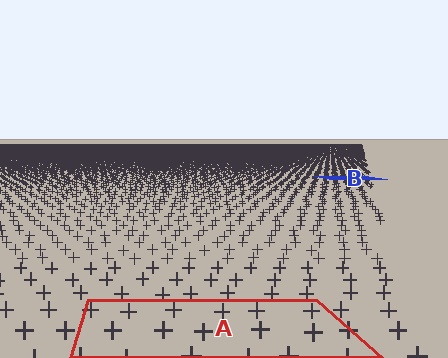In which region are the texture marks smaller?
The texture marks are smaller in region B, because it is farther away.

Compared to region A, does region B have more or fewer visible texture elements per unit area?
Region B has more texture elements per unit area — they are packed more densely because it is farther away.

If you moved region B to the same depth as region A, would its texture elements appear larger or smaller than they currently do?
They would appear larger. At a closer depth, the same texture elements are projected at a bigger on-screen size.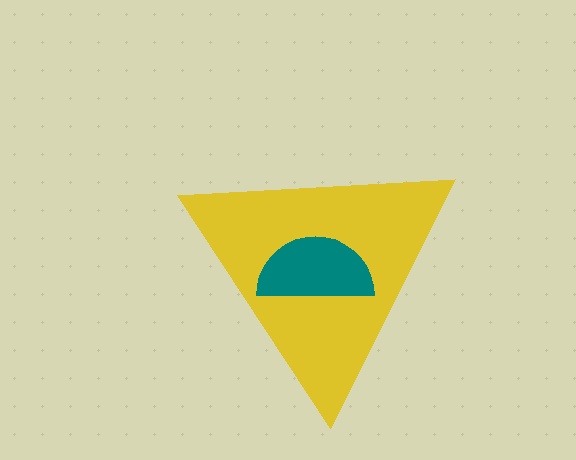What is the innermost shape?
The teal semicircle.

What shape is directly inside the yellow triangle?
The teal semicircle.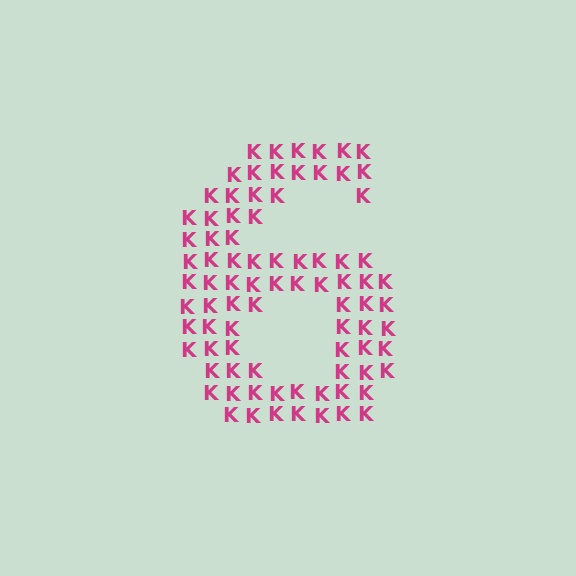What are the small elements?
The small elements are letter K's.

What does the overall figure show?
The overall figure shows the digit 6.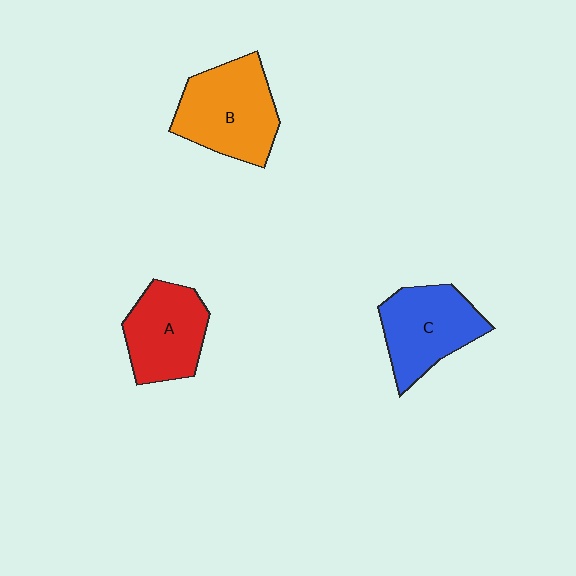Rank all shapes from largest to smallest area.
From largest to smallest: B (orange), C (blue), A (red).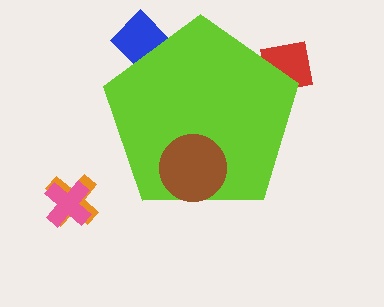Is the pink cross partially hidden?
No, the pink cross is fully visible.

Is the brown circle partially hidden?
No, the brown circle is fully visible.